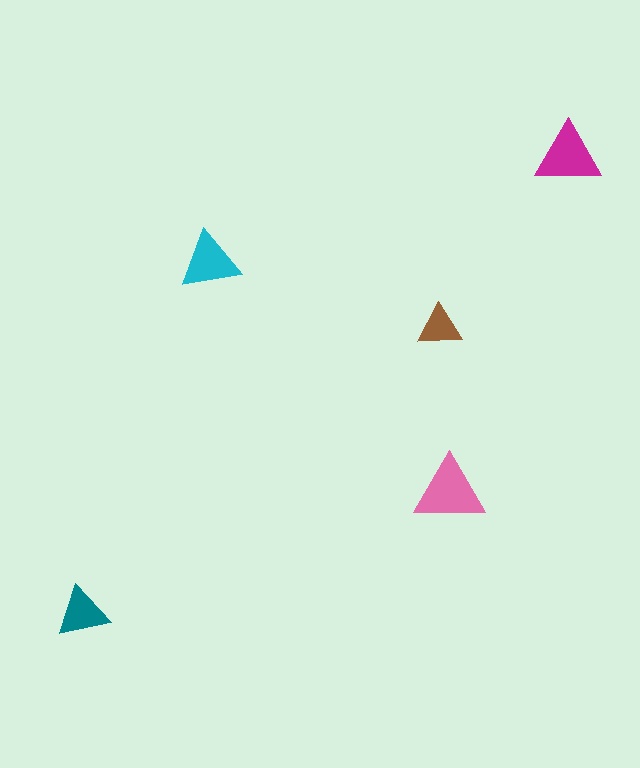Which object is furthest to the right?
The magenta triangle is rightmost.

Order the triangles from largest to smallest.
the pink one, the magenta one, the cyan one, the teal one, the brown one.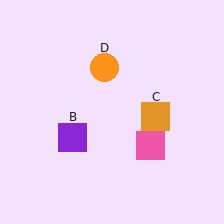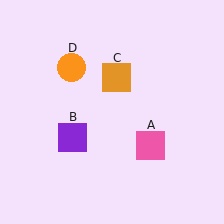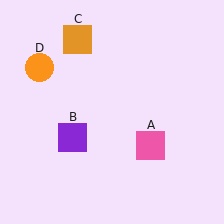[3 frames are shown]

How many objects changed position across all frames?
2 objects changed position: orange square (object C), orange circle (object D).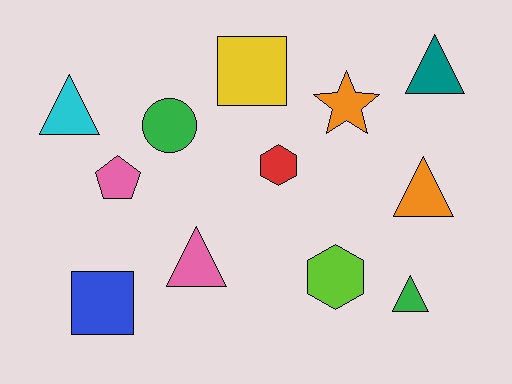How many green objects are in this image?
There are 2 green objects.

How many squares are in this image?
There are 2 squares.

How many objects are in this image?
There are 12 objects.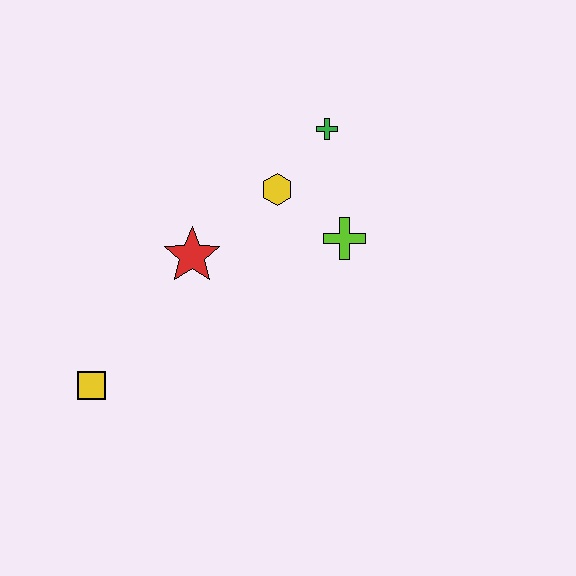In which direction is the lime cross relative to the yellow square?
The lime cross is to the right of the yellow square.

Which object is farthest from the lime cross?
The yellow square is farthest from the lime cross.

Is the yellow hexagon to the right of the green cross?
No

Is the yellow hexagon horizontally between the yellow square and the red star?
No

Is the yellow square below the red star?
Yes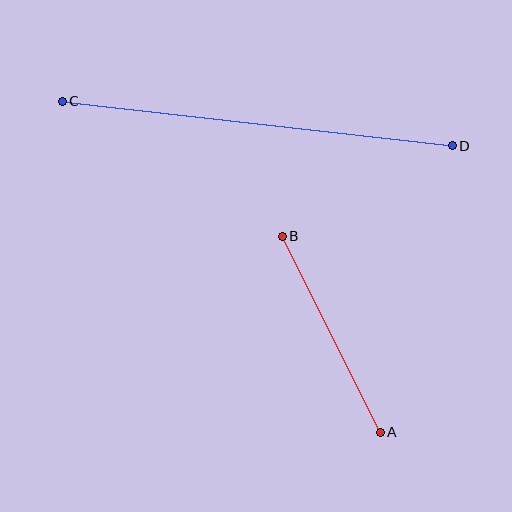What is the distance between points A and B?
The distance is approximately 220 pixels.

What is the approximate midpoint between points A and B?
The midpoint is at approximately (331, 334) pixels.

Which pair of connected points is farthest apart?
Points C and D are farthest apart.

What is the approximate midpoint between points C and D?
The midpoint is at approximately (257, 123) pixels.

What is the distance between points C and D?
The distance is approximately 392 pixels.